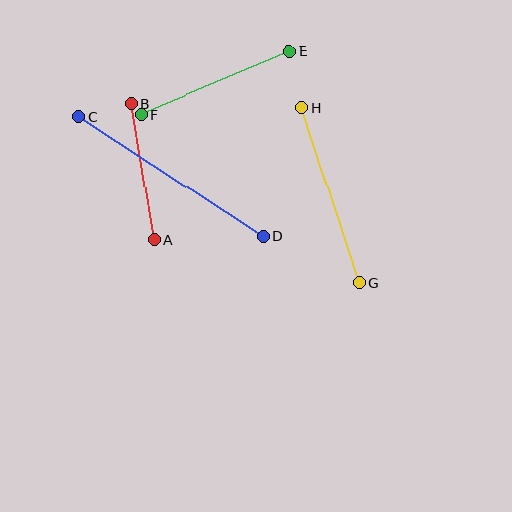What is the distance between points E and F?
The distance is approximately 161 pixels.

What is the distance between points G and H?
The distance is approximately 185 pixels.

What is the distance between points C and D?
The distance is approximately 220 pixels.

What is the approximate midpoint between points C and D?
The midpoint is at approximately (171, 177) pixels.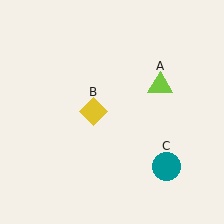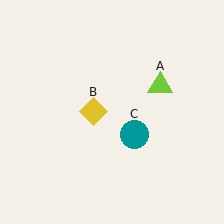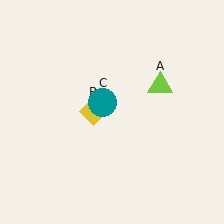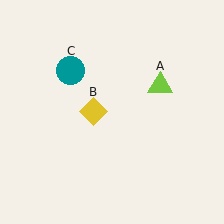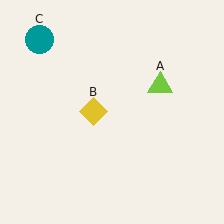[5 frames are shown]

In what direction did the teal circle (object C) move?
The teal circle (object C) moved up and to the left.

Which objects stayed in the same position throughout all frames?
Lime triangle (object A) and yellow diamond (object B) remained stationary.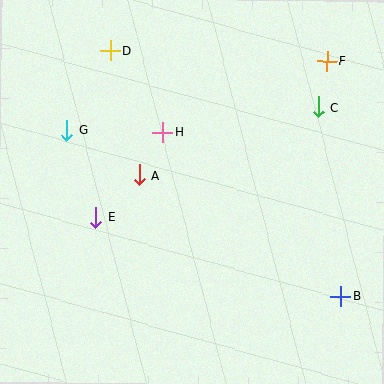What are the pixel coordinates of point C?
Point C is at (318, 107).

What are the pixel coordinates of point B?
Point B is at (340, 296).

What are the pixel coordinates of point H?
Point H is at (162, 132).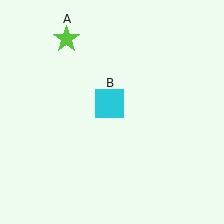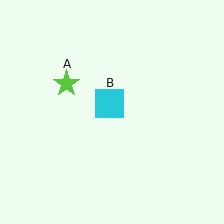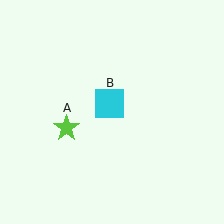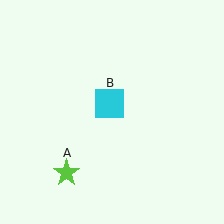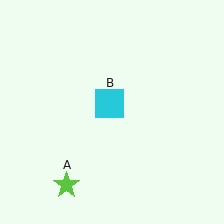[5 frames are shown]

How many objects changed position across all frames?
1 object changed position: lime star (object A).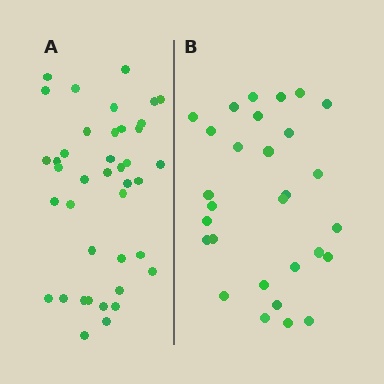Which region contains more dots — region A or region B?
Region A (the left region) has more dots.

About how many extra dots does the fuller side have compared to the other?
Region A has roughly 12 or so more dots than region B.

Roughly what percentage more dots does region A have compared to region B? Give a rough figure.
About 40% more.